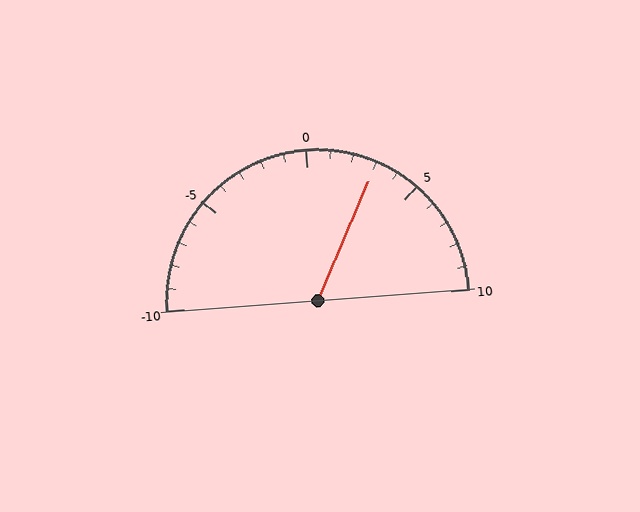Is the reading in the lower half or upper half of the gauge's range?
The reading is in the upper half of the range (-10 to 10).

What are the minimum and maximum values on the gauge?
The gauge ranges from -10 to 10.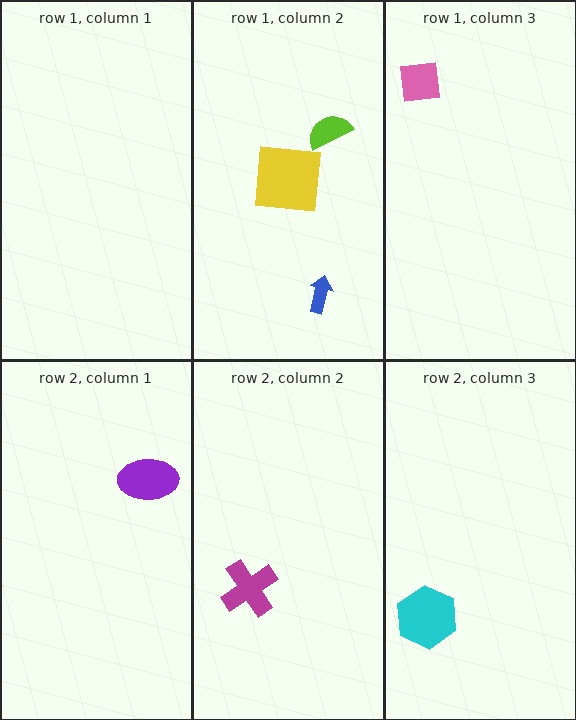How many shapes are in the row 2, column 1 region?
1.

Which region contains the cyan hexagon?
The row 2, column 3 region.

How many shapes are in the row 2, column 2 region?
1.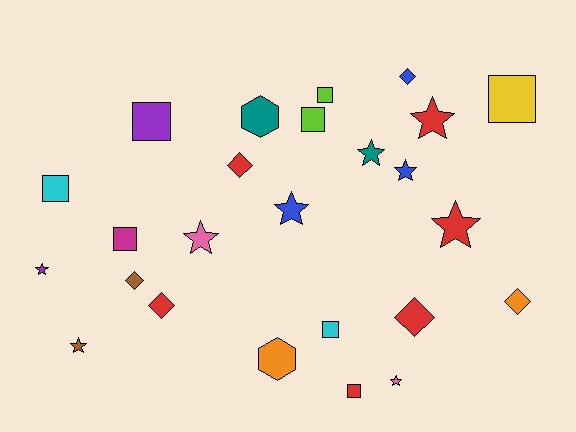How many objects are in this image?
There are 25 objects.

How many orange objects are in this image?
There are 2 orange objects.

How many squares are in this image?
There are 8 squares.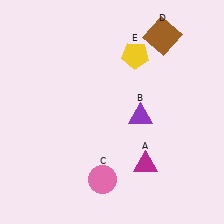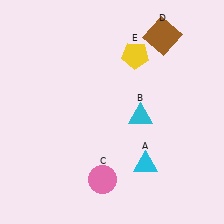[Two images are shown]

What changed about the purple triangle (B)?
In Image 1, B is purple. In Image 2, it changed to cyan.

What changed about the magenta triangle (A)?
In Image 1, A is magenta. In Image 2, it changed to cyan.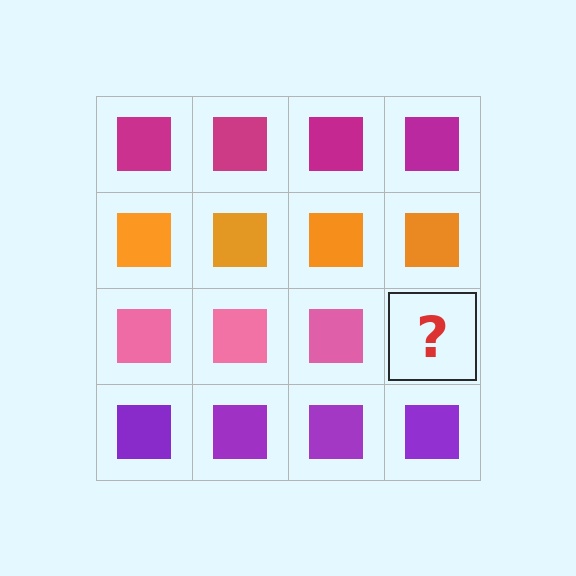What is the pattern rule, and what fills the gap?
The rule is that each row has a consistent color. The gap should be filled with a pink square.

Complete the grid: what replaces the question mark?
The question mark should be replaced with a pink square.